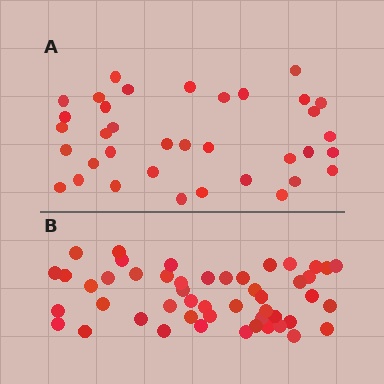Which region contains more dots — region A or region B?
Region B (the bottom region) has more dots.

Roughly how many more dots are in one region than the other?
Region B has approximately 15 more dots than region A.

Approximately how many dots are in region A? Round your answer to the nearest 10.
About 40 dots. (The exact count is 36, which rounds to 40.)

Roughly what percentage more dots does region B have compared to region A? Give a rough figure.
About 35% more.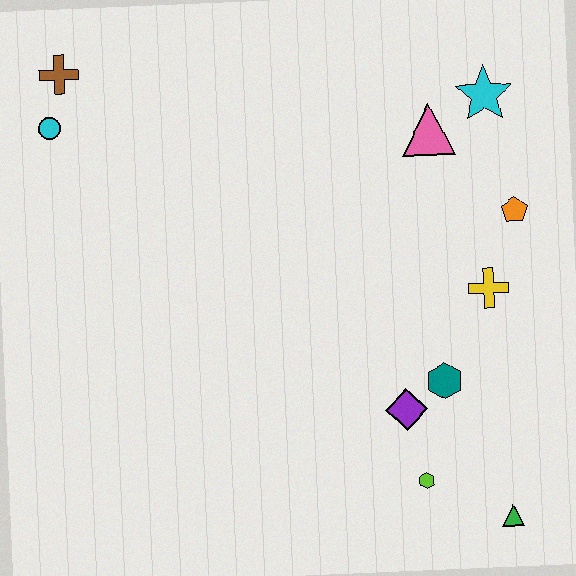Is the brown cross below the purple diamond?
No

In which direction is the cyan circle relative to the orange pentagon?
The cyan circle is to the left of the orange pentagon.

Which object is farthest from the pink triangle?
The green triangle is farthest from the pink triangle.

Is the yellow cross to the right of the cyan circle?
Yes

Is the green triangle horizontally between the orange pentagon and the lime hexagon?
Yes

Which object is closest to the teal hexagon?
The purple diamond is closest to the teal hexagon.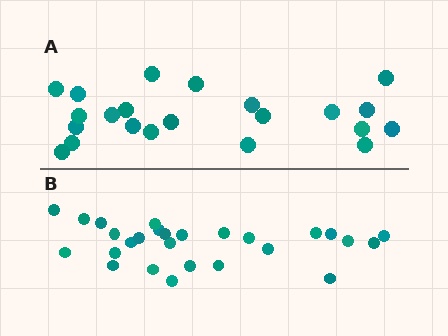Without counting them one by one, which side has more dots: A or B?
Region B (the bottom region) has more dots.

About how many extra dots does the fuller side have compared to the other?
Region B has about 5 more dots than region A.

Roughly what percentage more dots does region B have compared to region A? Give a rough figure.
About 25% more.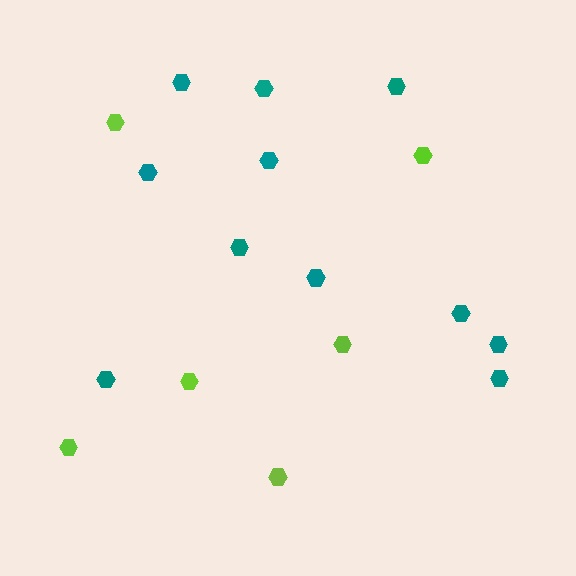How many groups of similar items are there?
There are 2 groups: one group of lime hexagons (6) and one group of teal hexagons (11).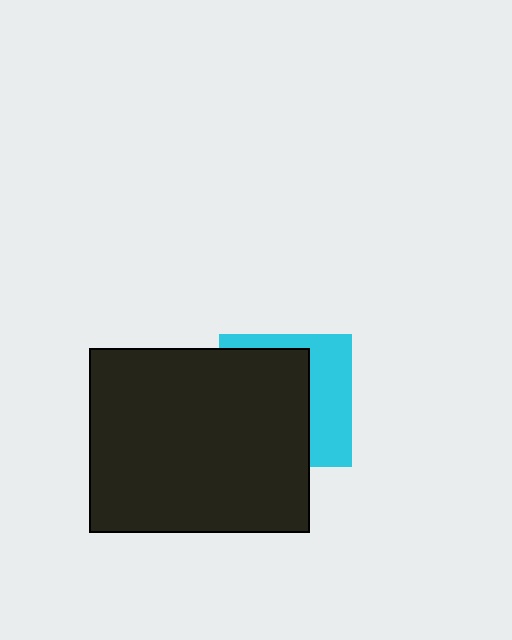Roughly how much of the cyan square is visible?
A small part of it is visible (roughly 39%).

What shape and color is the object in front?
The object in front is a black rectangle.